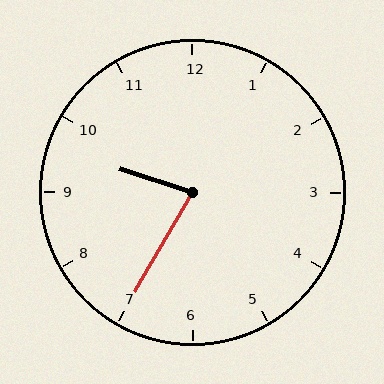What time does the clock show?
9:35.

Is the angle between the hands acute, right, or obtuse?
It is acute.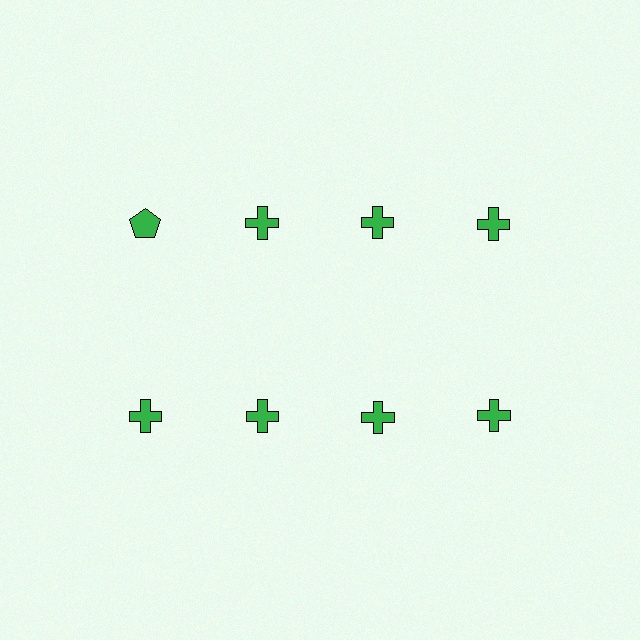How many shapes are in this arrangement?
There are 8 shapes arranged in a grid pattern.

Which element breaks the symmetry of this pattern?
The green pentagon in the top row, leftmost column breaks the symmetry. All other shapes are green crosses.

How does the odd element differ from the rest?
It has a different shape: pentagon instead of cross.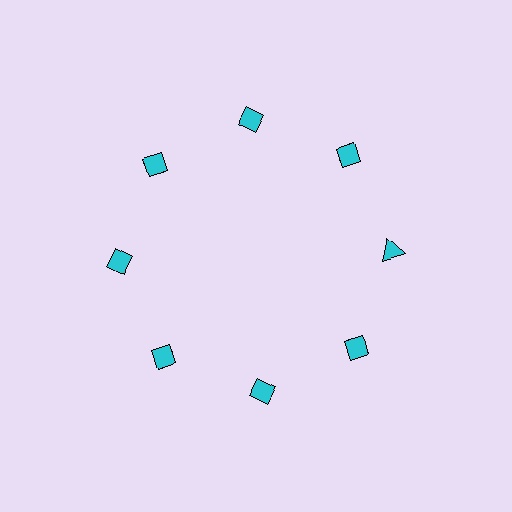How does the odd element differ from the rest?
It has a different shape: triangle instead of diamond.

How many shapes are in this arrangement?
There are 8 shapes arranged in a ring pattern.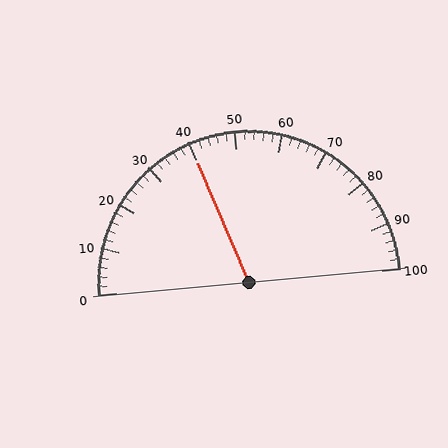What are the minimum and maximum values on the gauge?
The gauge ranges from 0 to 100.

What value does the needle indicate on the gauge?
The needle indicates approximately 40.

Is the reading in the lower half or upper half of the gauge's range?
The reading is in the lower half of the range (0 to 100).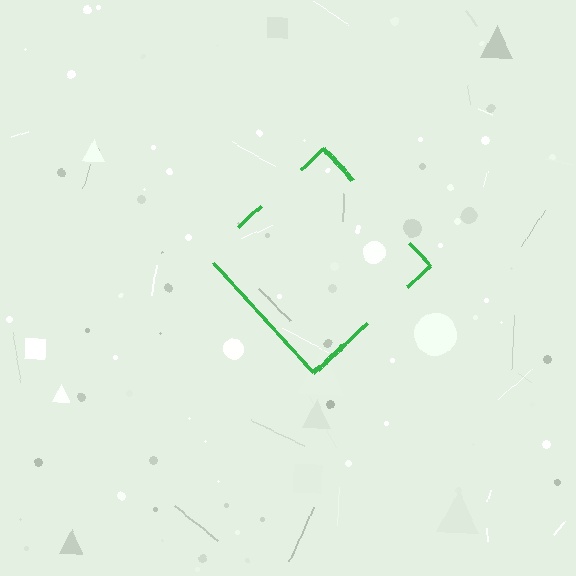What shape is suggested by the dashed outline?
The dashed outline suggests a diamond.